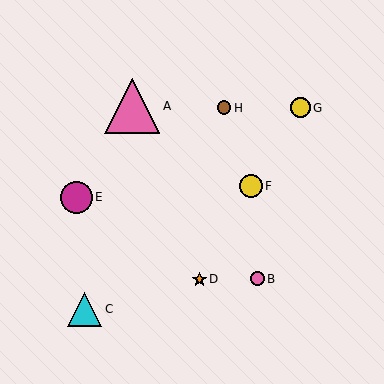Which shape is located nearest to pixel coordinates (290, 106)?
The yellow circle (labeled G) at (300, 108) is nearest to that location.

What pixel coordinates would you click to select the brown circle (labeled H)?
Click at (224, 108) to select the brown circle H.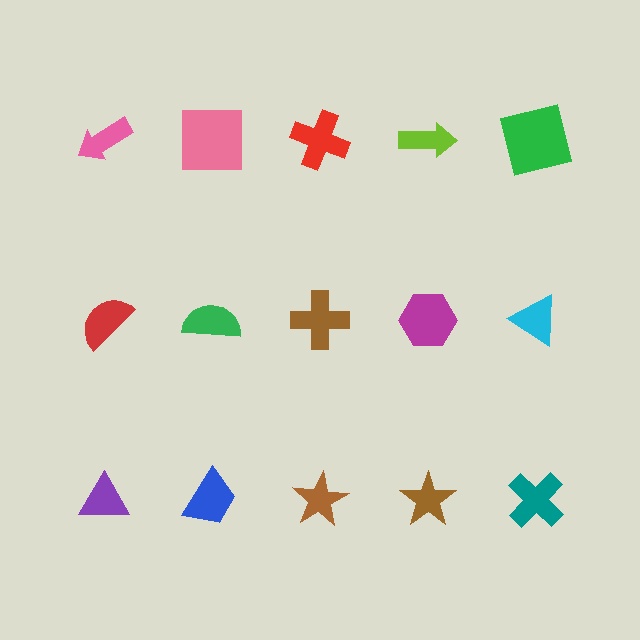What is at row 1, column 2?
A pink square.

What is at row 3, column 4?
A brown star.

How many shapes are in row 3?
5 shapes.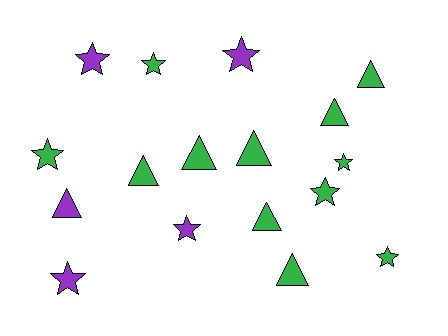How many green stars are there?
There are 5 green stars.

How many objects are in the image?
There are 17 objects.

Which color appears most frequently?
Green, with 12 objects.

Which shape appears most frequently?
Star, with 9 objects.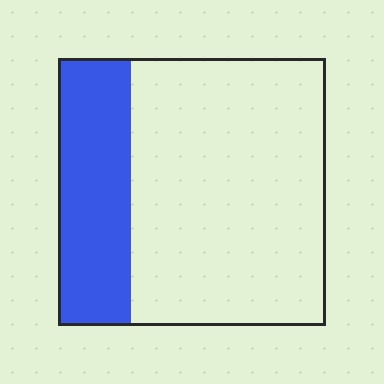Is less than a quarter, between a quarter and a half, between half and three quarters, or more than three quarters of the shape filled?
Between a quarter and a half.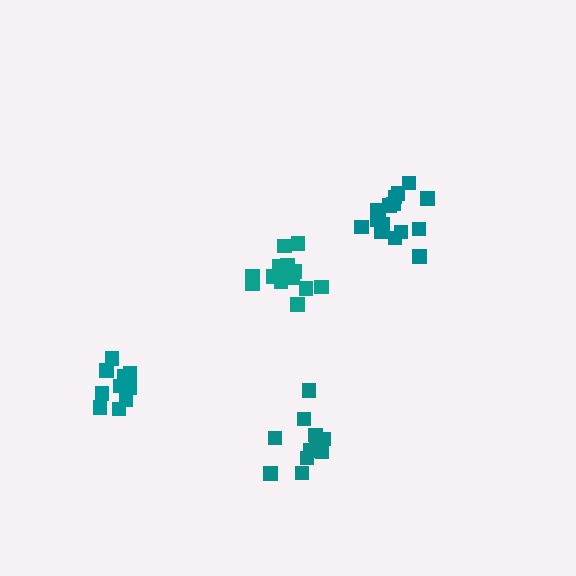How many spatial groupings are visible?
There are 4 spatial groupings.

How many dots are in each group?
Group 1: 12 dots, Group 2: 16 dots, Group 3: 11 dots, Group 4: 17 dots (56 total).